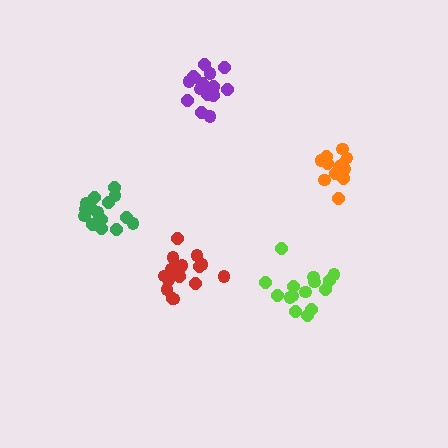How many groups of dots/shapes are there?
There are 5 groups.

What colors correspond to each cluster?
The clusters are colored: lime, green, red, purple, orange.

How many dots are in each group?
Group 1: 15 dots, Group 2: 17 dots, Group 3: 18 dots, Group 4: 17 dots, Group 5: 14 dots (81 total).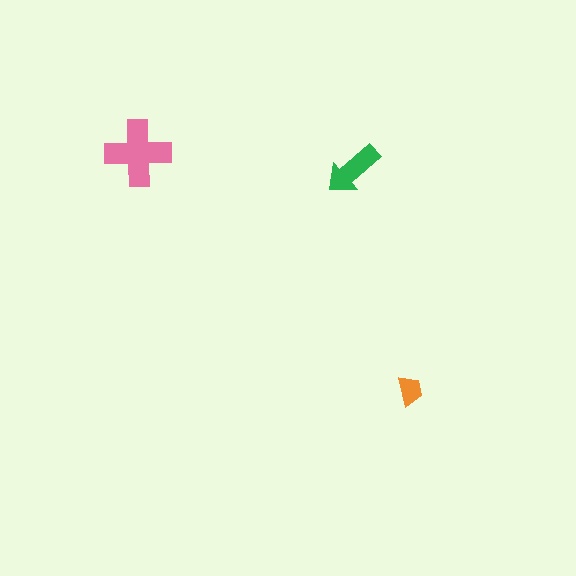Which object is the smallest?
The orange trapezoid.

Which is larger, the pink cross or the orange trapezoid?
The pink cross.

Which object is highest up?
The pink cross is topmost.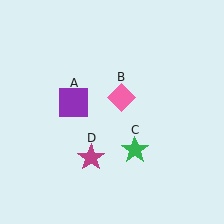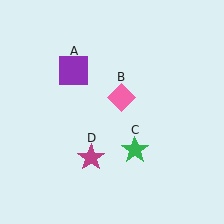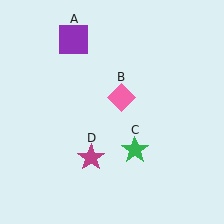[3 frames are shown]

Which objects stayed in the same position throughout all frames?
Pink diamond (object B) and green star (object C) and magenta star (object D) remained stationary.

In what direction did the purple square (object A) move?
The purple square (object A) moved up.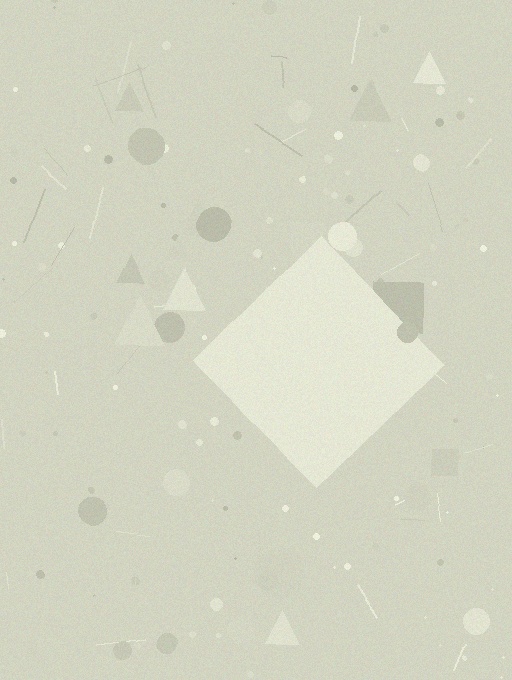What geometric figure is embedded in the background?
A diamond is embedded in the background.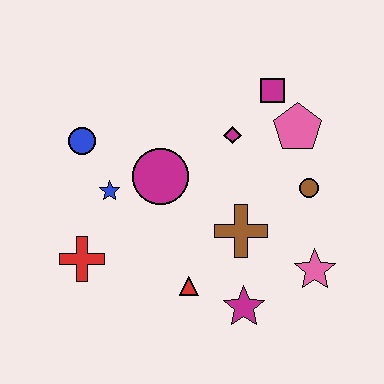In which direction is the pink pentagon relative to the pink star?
The pink pentagon is above the pink star.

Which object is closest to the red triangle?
The magenta star is closest to the red triangle.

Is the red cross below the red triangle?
No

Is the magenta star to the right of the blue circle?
Yes